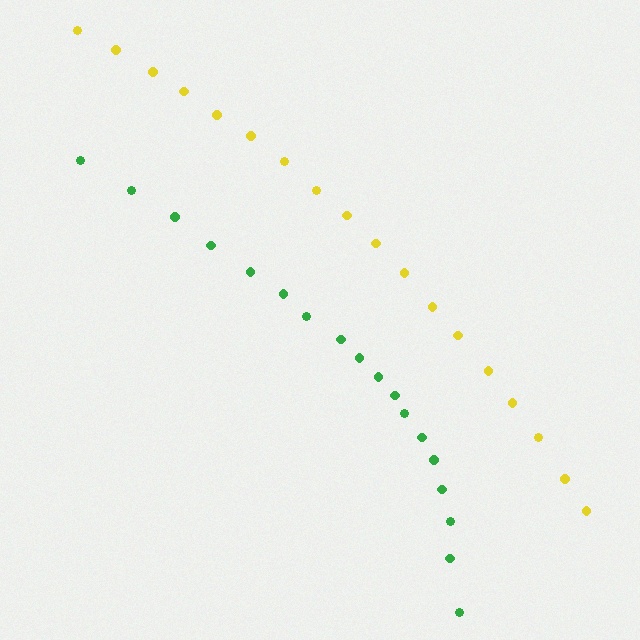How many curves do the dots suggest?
There are 2 distinct paths.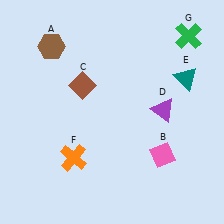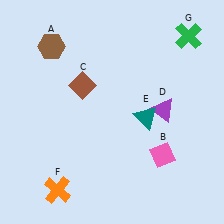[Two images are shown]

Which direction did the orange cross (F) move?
The orange cross (F) moved down.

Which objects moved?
The objects that moved are: the teal triangle (E), the orange cross (F).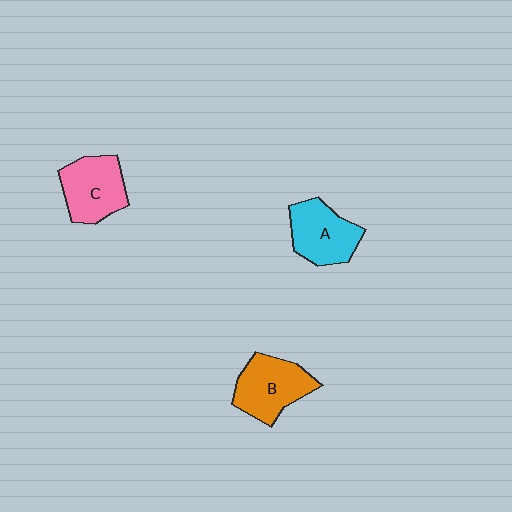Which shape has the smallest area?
Shape A (cyan).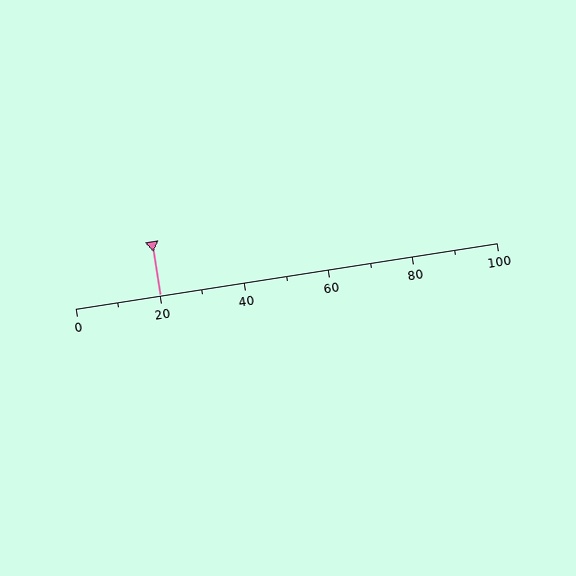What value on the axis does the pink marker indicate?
The marker indicates approximately 20.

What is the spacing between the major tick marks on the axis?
The major ticks are spaced 20 apart.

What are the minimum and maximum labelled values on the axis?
The axis runs from 0 to 100.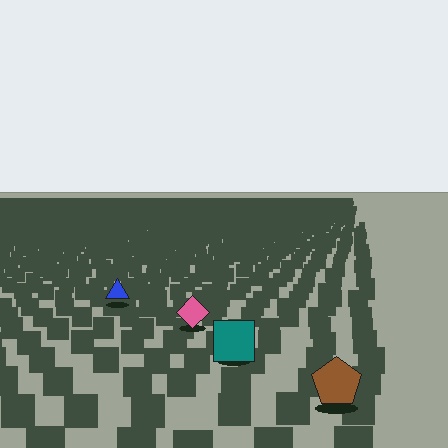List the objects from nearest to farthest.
From nearest to farthest: the brown pentagon, the teal square, the pink diamond, the blue triangle.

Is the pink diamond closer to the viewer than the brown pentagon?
No. The brown pentagon is closer — you can tell from the texture gradient: the ground texture is coarser near it.